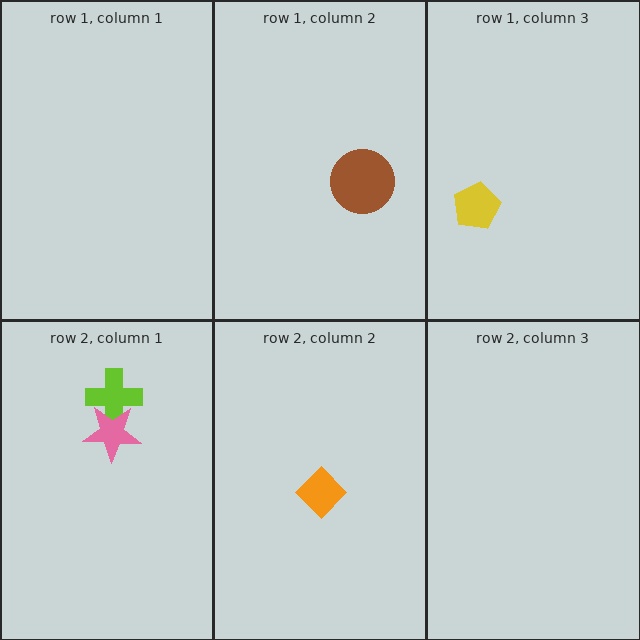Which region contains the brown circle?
The row 1, column 2 region.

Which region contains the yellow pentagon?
The row 1, column 3 region.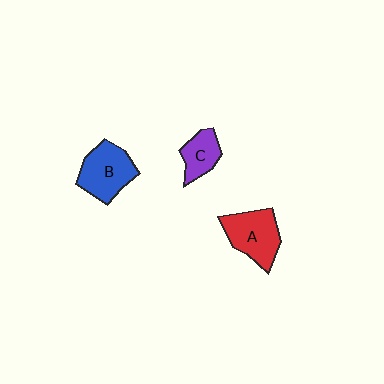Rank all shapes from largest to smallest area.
From largest to smallest: B (blue), A (red), C (purple).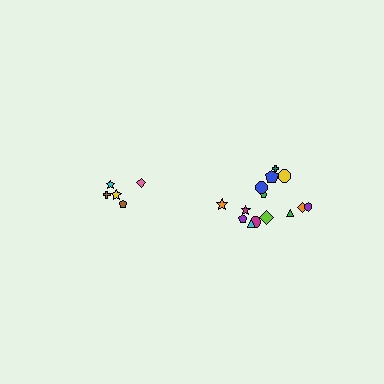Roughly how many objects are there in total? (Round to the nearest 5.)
Roughly 20 objects in total.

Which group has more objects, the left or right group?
The right group.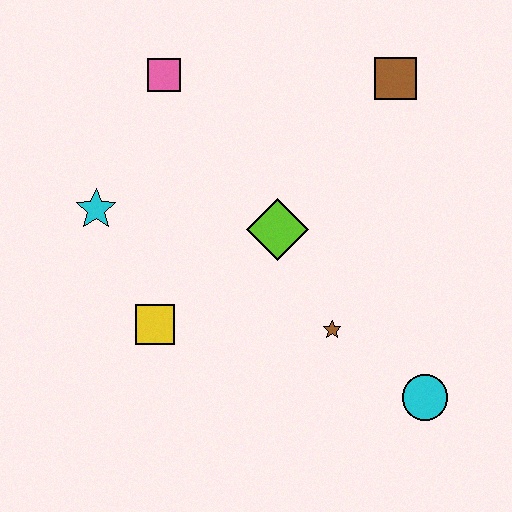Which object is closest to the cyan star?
The yellow square is closest to the cyan star.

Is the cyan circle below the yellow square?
Yes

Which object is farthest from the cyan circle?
The pink square is farthest from the cyan circle.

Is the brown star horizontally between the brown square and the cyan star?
Yes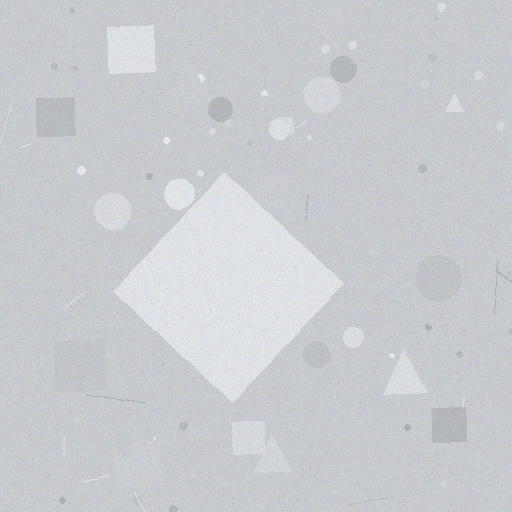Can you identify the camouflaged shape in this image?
The camouflaged shape is a diamond.